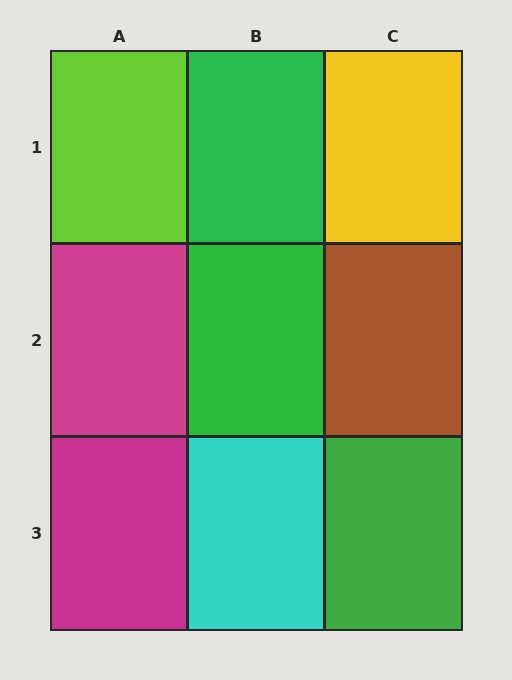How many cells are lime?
1 cell is lime.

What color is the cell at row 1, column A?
Lime.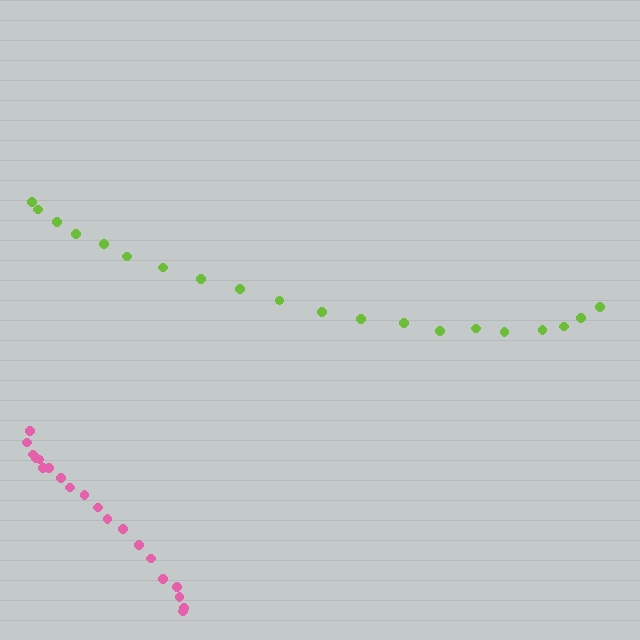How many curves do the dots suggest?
There are 2 distinct paths.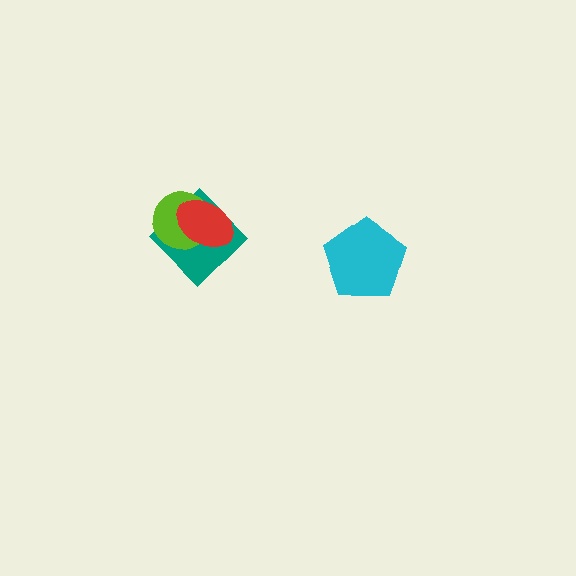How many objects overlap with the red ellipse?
2 objects overlap with the red ellipse.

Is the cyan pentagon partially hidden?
No, no other shape covers it.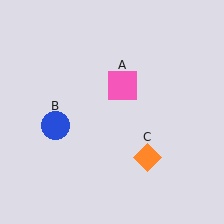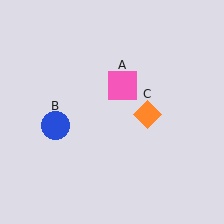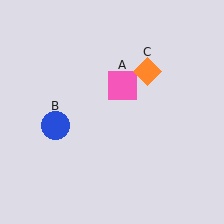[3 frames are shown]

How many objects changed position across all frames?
1 object changed position: orange diamond (object C).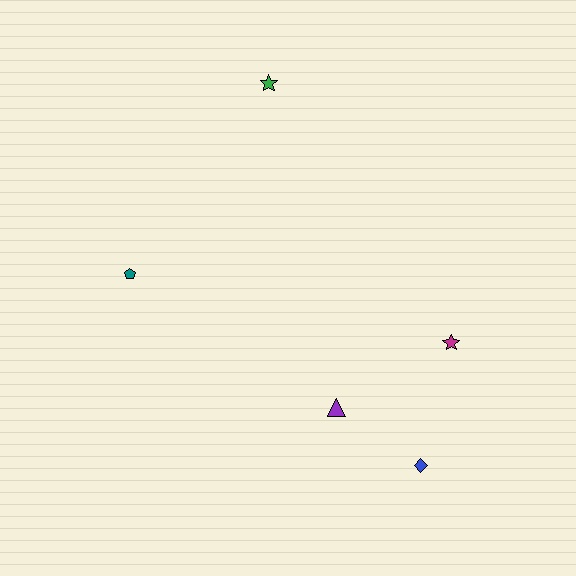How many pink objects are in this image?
There are no pink objects.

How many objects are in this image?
There are 5 objects.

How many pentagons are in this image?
There is 1 pentagon.